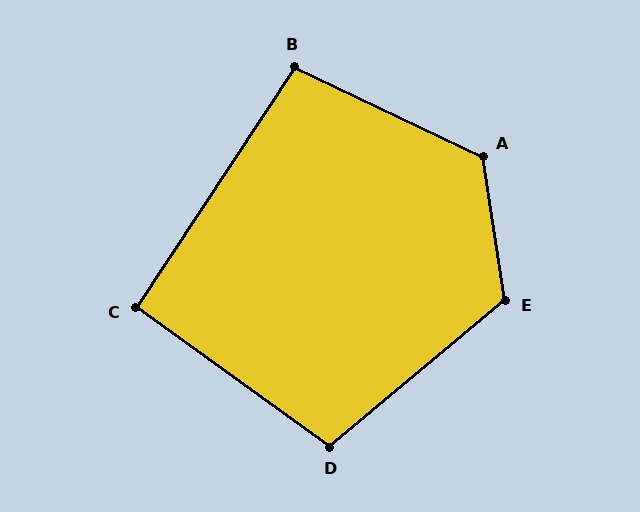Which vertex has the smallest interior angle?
C, at approximately 92 degrees.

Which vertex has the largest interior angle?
A, at approximately 124 degrees.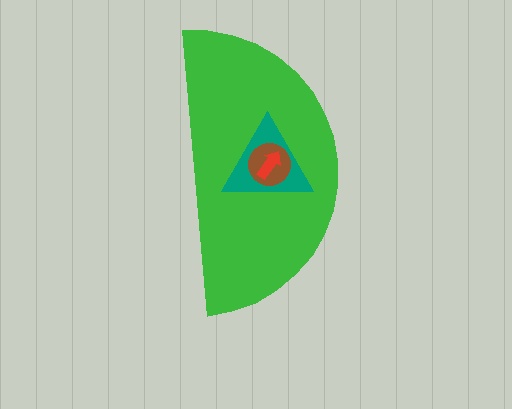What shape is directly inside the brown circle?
The red arrow.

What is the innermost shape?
The red arrow.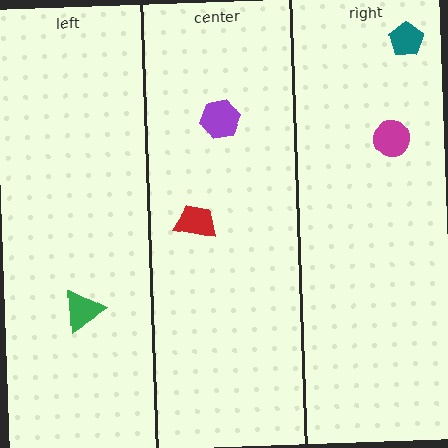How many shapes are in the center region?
2.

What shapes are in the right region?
The magenta circle, the teal pentagon.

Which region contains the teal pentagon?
The right region.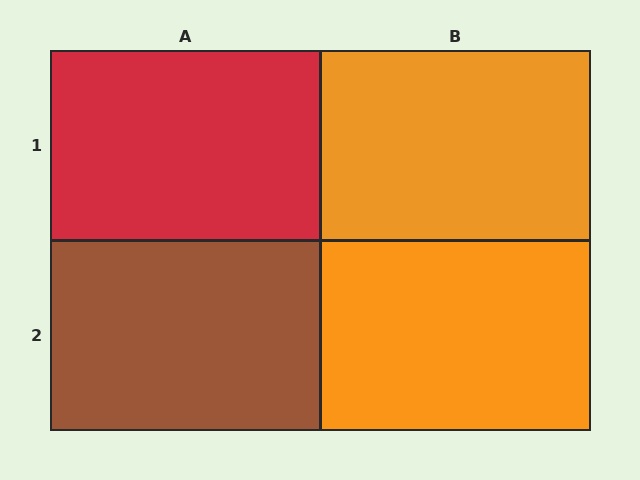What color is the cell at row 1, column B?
Orange.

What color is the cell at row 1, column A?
Red.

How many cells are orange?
2 cells are orange.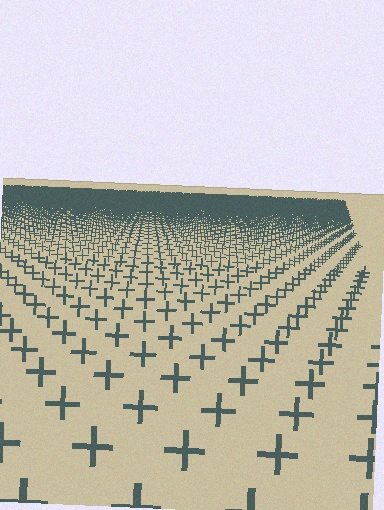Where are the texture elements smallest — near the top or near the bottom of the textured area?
Near the top.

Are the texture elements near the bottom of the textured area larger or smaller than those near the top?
Larger. Near the bottom, elements are closer to the viewer and appear at a bigger on-screen size.